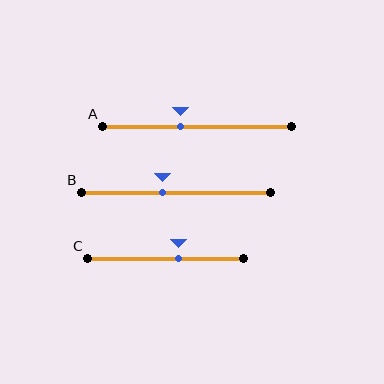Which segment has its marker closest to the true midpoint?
Segment B has its marker closest to the true midpoint.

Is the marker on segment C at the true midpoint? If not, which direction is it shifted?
No, the marker on segment C is shifted to the right by about 9% of the segment length.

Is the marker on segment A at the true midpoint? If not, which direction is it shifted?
No, the marker on segment A is shifted to the left by about 9% of the segment length.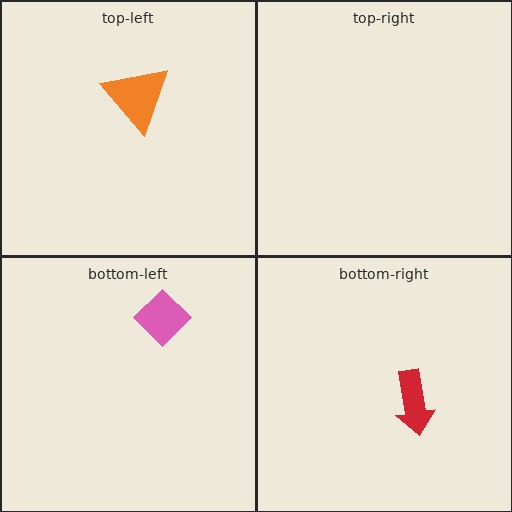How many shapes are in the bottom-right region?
1.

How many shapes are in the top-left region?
1.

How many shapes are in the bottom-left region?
1.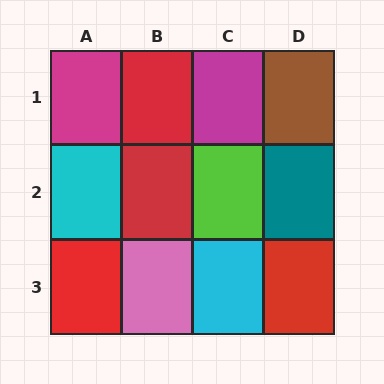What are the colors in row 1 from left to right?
Magenta, red, magenta, brown.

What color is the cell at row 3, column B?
Pink.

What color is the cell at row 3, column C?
Cyan.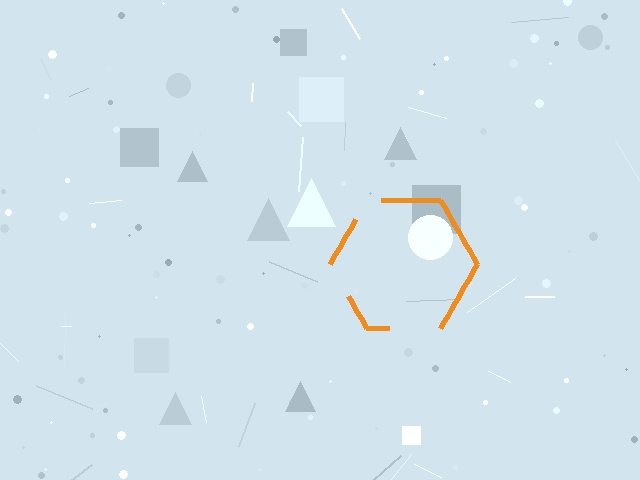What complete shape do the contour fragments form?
The contour fragments form a hexagon.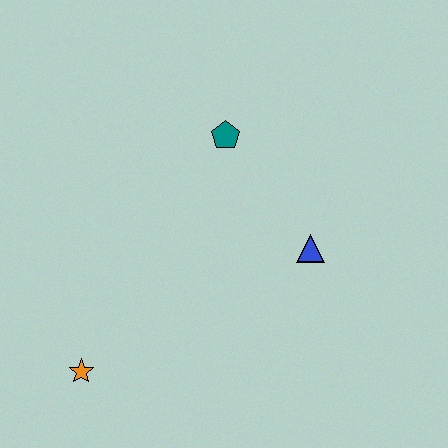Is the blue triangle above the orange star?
Yes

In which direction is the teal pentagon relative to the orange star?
The teal pentagon is above the orange star.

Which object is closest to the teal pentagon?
The blue triangle is closest to the teal pentagon.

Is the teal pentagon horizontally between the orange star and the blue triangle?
Yes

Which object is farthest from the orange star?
The teal pentagon is farthest from the orange star.